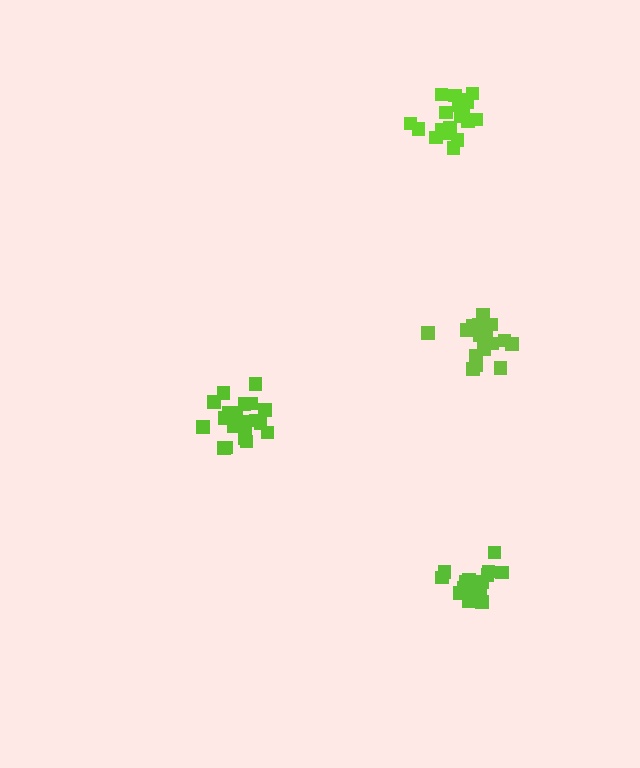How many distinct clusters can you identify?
There are 4 distinct clusters.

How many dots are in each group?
Group 1: 16 dots, Group 2: 19 dots, Group 3: 19 dots, Group 4: 20 dots (74 total).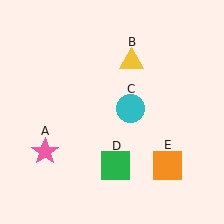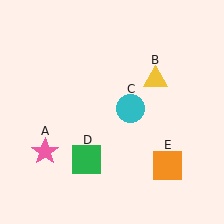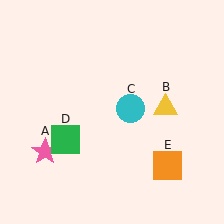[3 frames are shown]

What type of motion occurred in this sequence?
The yellow triangle (object B), green square (object D) rotated clockwise around the center of the scene.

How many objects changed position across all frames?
2 objects changed position: yellow triangle (object B), green square (object D).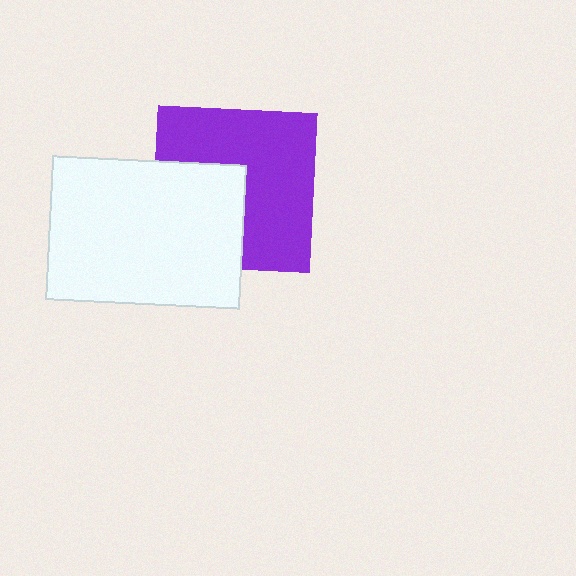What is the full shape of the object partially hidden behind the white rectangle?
The partially hidden object is a purple square.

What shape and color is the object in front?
The object in front is a white rectangle.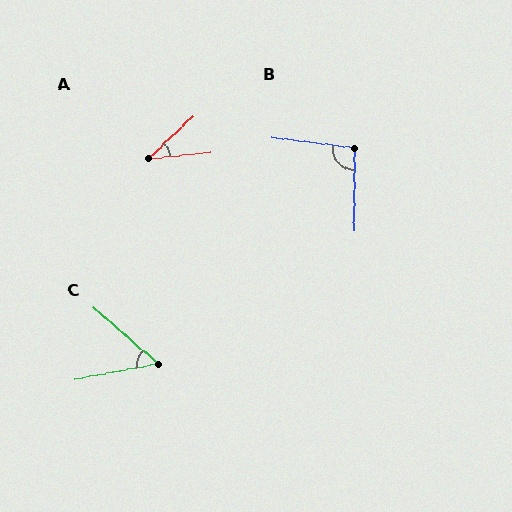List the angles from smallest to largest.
A (37°), C (52°), B (97°).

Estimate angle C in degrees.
Approximately 52 degrees.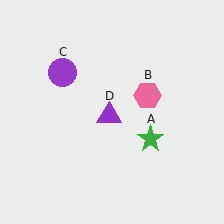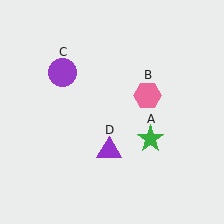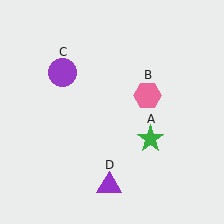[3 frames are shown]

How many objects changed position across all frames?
1 object changed position: purple triangle (object D).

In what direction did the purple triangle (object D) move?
The purple triangle (object D) moved down.